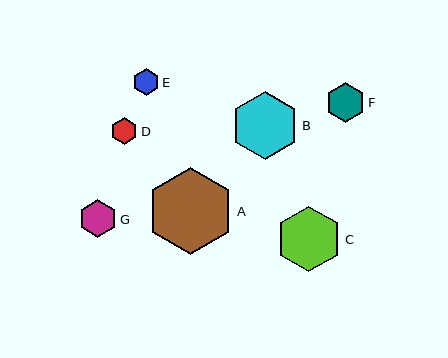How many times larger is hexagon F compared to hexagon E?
Hexagon F is approximately 1.5 times the size of hexagon E.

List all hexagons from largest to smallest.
From largest to smallest: A, B, C, F, G, D, E.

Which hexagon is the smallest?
Hexagon E is the smallest with a size of approximately 27 pixels.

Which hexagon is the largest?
Hexagon A is the largest with a size of approximately 87 pixels.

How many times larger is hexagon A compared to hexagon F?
Hexagon A is approximately 2.2 times the size of hexagon F.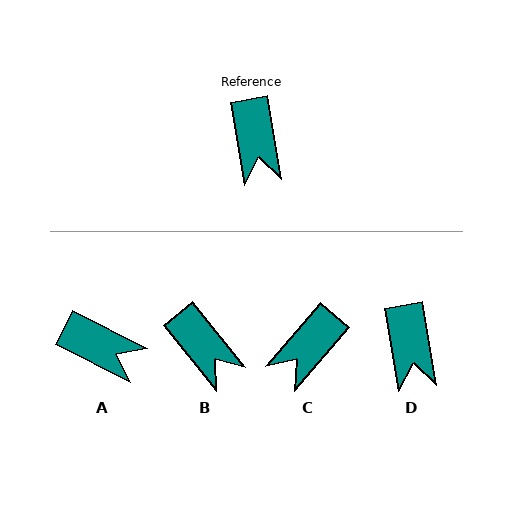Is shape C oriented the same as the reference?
No, it is off by about 51 degrees.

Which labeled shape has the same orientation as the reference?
D.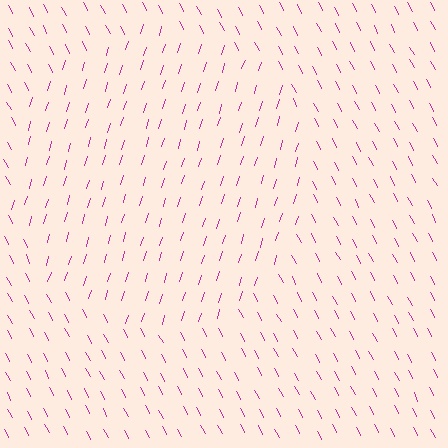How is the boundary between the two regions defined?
The boundary is defined purely by a change in line orientation (approximately 45 degrees difference). All lines are the same color and thickness.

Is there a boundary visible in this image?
Yes, there is a texture boundary formed by a change in line orientation.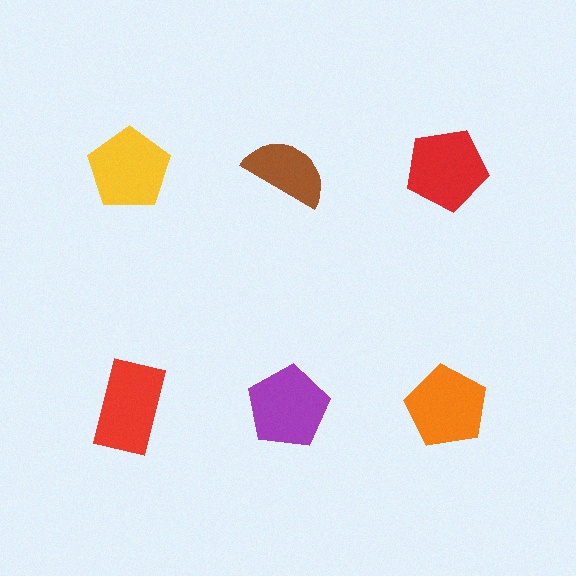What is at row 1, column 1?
A yellow pentagon.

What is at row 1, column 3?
A red pentagon.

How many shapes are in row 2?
3 shapes.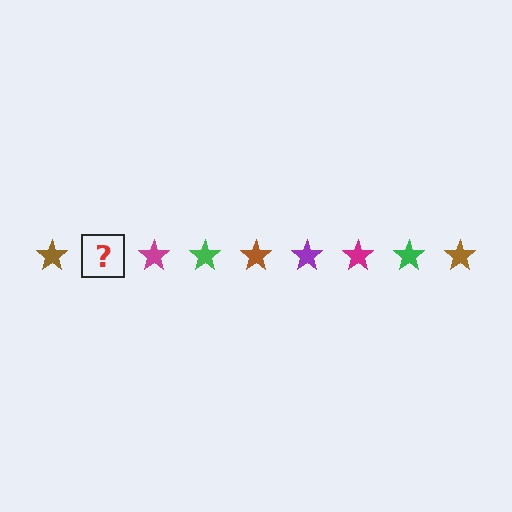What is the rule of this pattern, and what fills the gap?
The rule is that the pattern cycles through brown, purple, magenta, green stars. The gap should be filled with a purple star.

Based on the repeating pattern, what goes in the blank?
The blank should be a purple star.